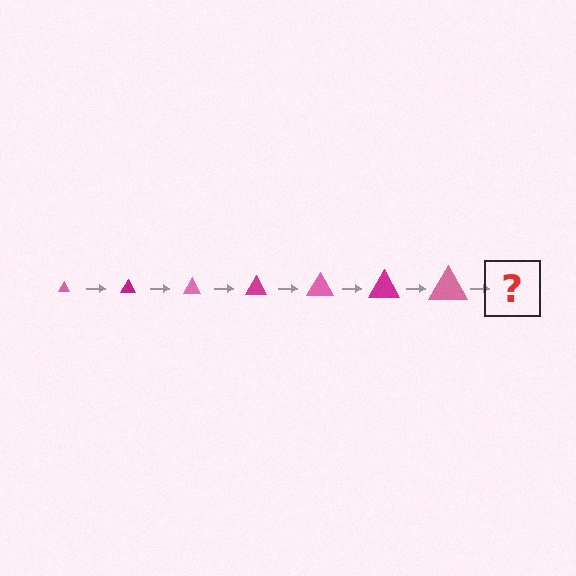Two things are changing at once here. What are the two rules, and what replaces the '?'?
The two rules are that the triangle grows larger each step and the color cycles through pink and magenta. The '?' should be a magenta triangle, larger than the previous one.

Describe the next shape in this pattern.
It should be a magenta triangle, larger than the previous one.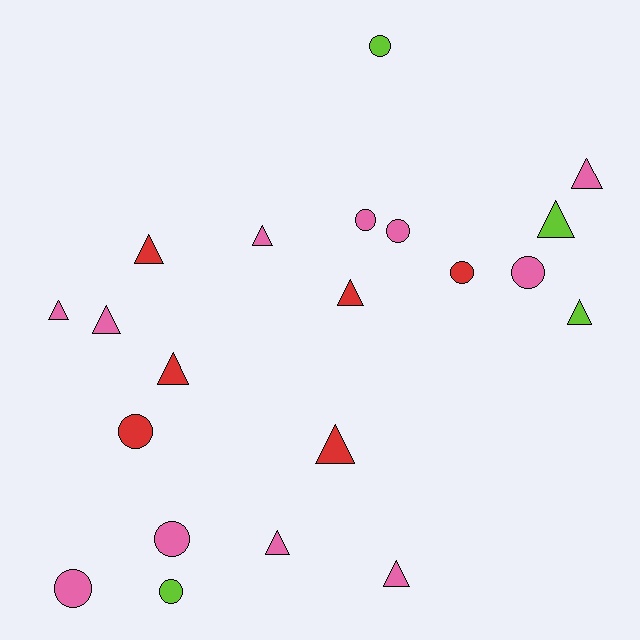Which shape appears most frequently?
Triangle, with 12 objects.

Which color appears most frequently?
Pink, with 11 objects.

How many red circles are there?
There are 2 red circles.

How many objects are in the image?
There are 21 objects.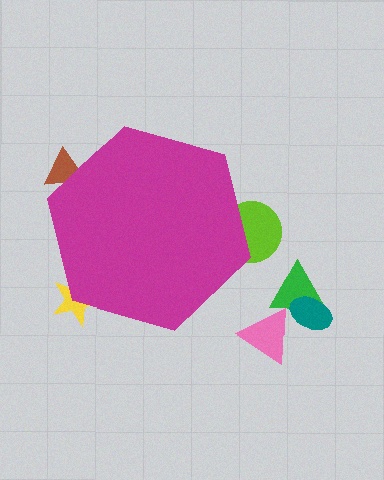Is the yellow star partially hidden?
Yes, the yellow star is partially hidden behind the magenta hexagon.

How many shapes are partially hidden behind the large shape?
3 shapes are partially hidden.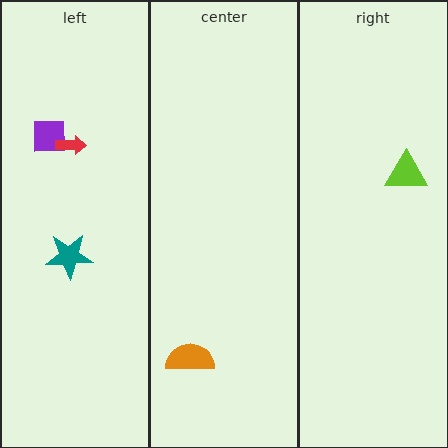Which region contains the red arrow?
The left region.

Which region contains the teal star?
The left region.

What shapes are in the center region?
The orange semicircle.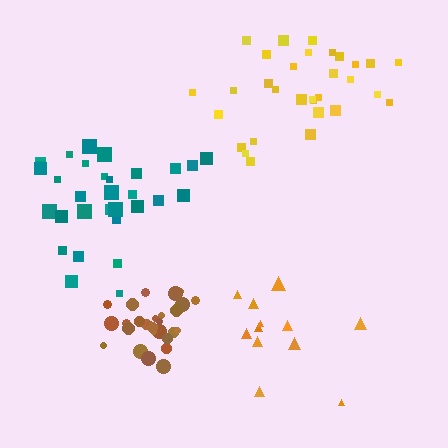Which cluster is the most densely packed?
Brown.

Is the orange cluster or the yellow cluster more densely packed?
Yellow.